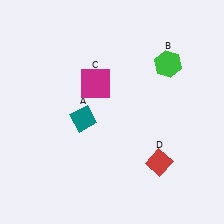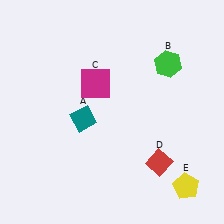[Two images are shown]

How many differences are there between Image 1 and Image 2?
There is 1 difference between the two images.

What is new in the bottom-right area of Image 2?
A yellow pentagon (E) was added in the bottom-right area of Image 2.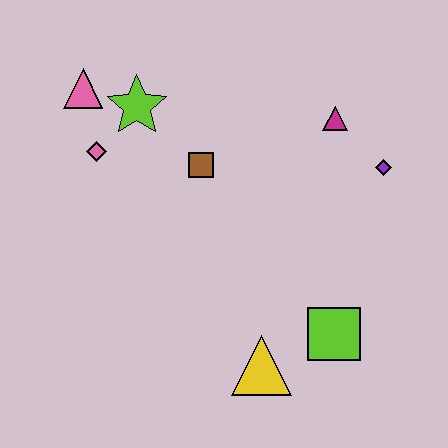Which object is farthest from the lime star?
The lime square is farthest from the lime star.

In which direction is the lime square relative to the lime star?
The lime square is below the lime star.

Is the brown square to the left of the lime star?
No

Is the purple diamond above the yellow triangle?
Yes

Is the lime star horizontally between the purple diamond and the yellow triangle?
No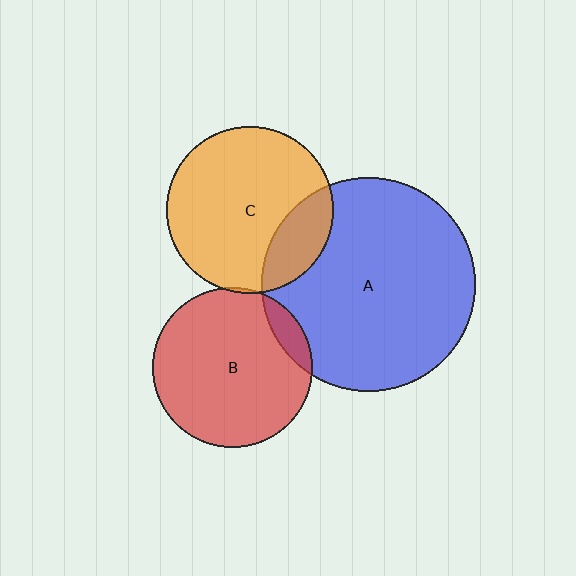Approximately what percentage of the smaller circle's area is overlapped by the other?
Approximately 20%.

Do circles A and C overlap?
Yes.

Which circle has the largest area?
Circle A (blue).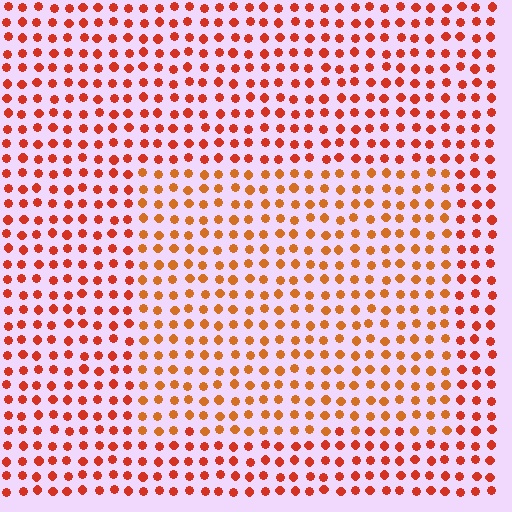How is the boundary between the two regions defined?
The boundary is defined purely by a slight shift in hue (about 21 degrees). Spacing, size, and orientation are identical on both sides.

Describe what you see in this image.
The image is filled with small red elements in a uniform arrangement. A rectangle-shaped region is visible where the elements are tinted to a slightly different hue, forming a subtle color boundary.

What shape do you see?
I see a rectangle.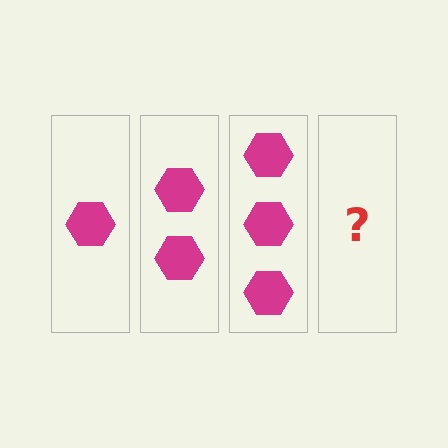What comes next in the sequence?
The next element should be 4 hexagons.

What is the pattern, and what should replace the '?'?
The pattern is that each step adds one more hexagon. The '?' should be 4 hexagons.